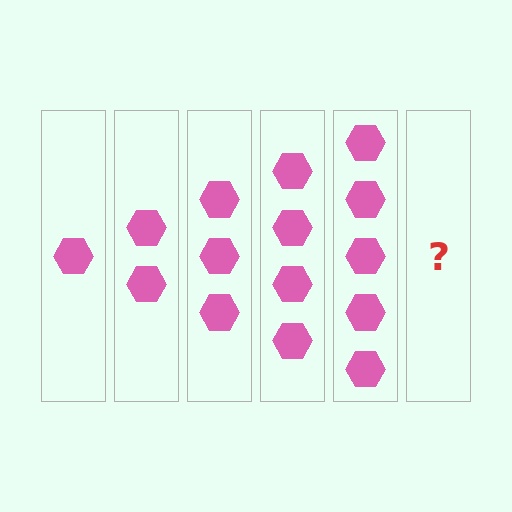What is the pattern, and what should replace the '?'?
The pattern is that each step adds one more hexagon. The '?' should be 6 hexagons.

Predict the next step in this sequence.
The next step is 6 hexagons.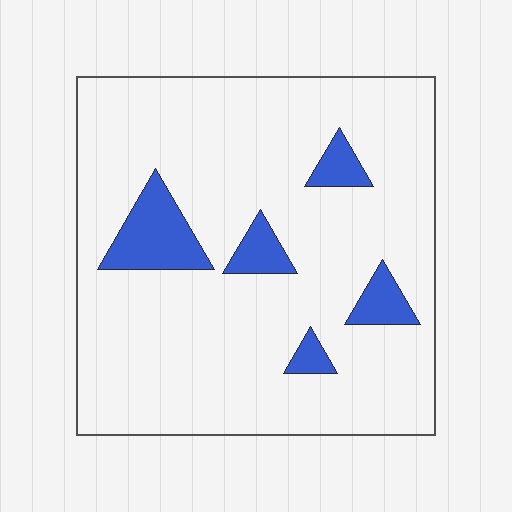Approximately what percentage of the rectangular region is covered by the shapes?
Approximately 10%.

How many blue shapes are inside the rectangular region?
5.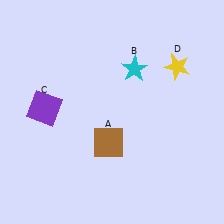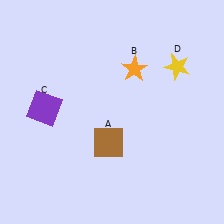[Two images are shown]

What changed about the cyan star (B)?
In Image 1, B is cyan. In Image 2, it changed to orange.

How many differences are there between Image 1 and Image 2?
There is 1 difference between the two images.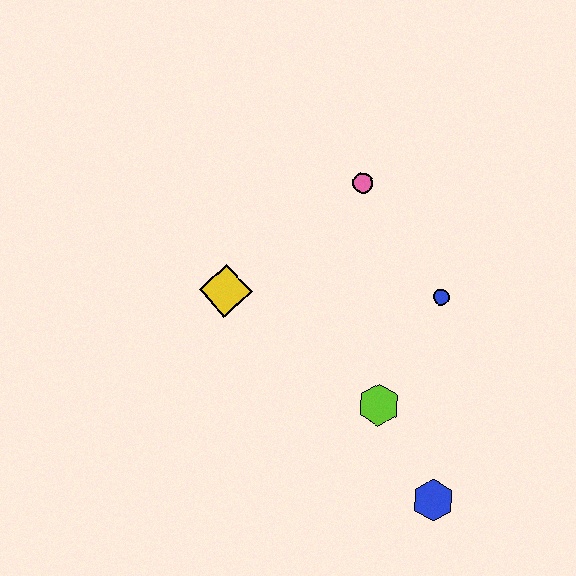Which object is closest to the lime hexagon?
The blue hexagon is closest to the lime hexagon.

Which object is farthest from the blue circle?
The yellow diamond is farthest from the blue circle.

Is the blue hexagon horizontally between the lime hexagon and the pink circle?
No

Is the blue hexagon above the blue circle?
No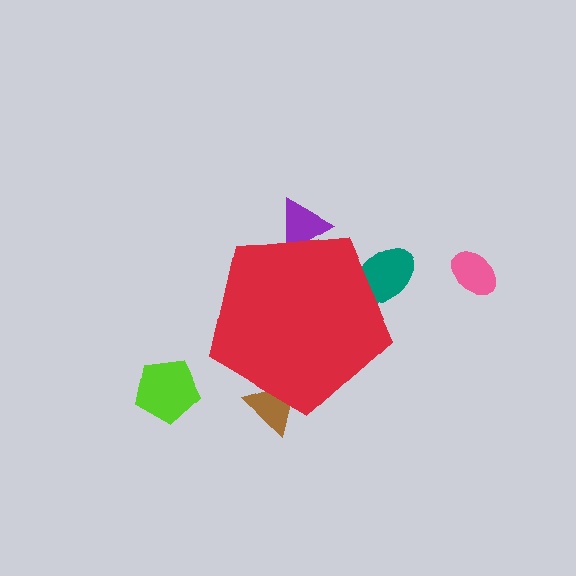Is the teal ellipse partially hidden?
Yes, the teal ellipse is partially hidden behind the red pentagon.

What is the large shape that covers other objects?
A red pentagon.